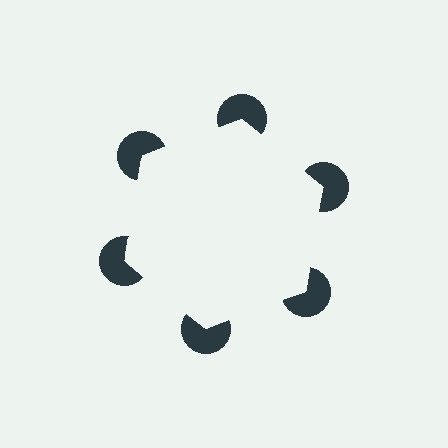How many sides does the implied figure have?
6 sides.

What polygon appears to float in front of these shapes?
An illusory hexagon — its edges are inferred from the aligned wedge cuts in the pac-man discs, not physically drawn.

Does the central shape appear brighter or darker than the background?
It typically appears slightly brighter than the background, even though no actual brightness change is drawn.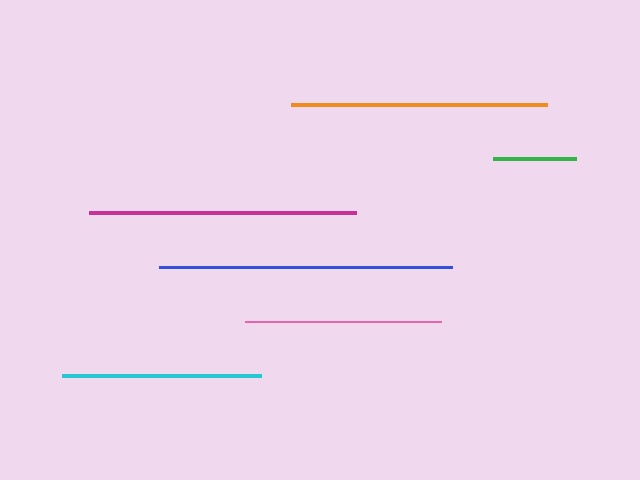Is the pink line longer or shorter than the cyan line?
The cyan line is longer than the pink line.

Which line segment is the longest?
The blue line is the longest at approximately 293 pixels.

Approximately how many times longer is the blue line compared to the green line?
The blue line is approximately 3.5 times the length of the green line.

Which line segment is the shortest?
The green line is the shortest at approximately 83 pixels.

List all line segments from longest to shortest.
From longest to shortest: blue, magenta, orange, cyan, pink, green.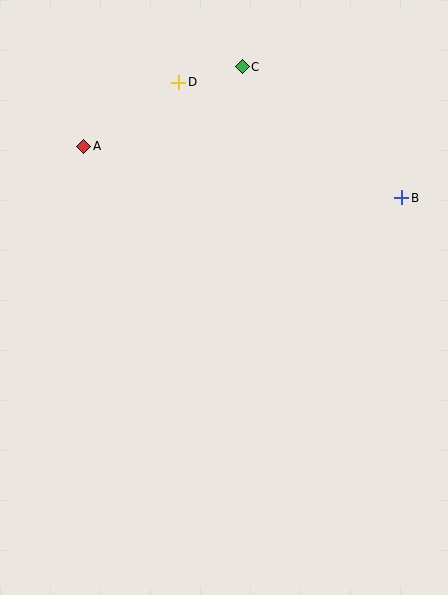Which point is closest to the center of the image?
Point B at (402, 198) is closest to the center.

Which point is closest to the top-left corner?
Point A is closest to the top-left corner.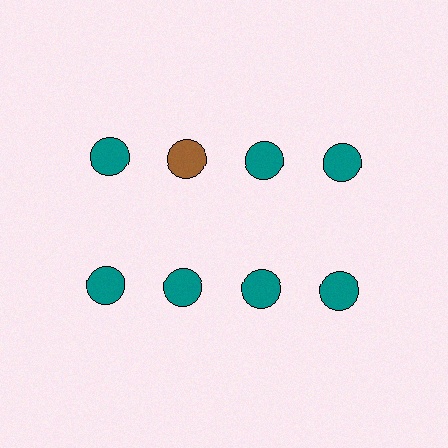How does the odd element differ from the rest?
It has a different color: brown instead of teal.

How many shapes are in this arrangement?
There are 8 shapes arranged in a grid pattern.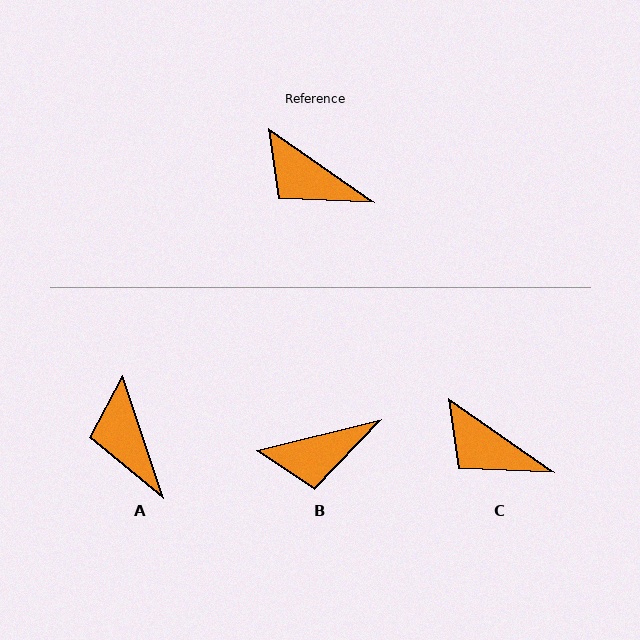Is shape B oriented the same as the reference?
No, it is off by about 49 degrees.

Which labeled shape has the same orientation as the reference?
C.